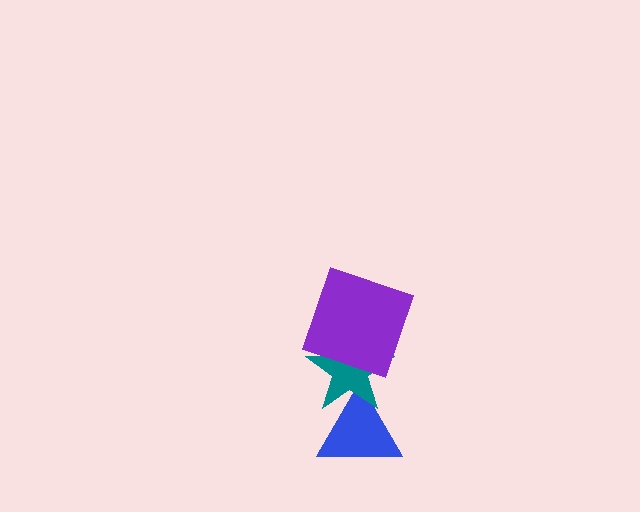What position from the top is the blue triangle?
The blue triangle is 3rd from the top.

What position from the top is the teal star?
The teal star is 2nd from the top.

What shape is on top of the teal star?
The purple square is on top of the teal star.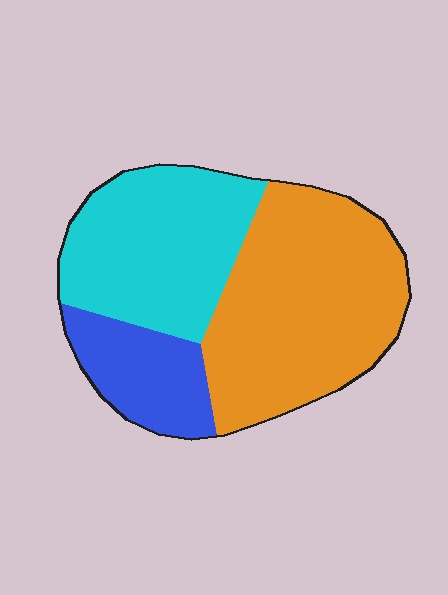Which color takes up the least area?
Blue, at roughly 15%.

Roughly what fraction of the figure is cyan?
Cyan covers 35% of the figure.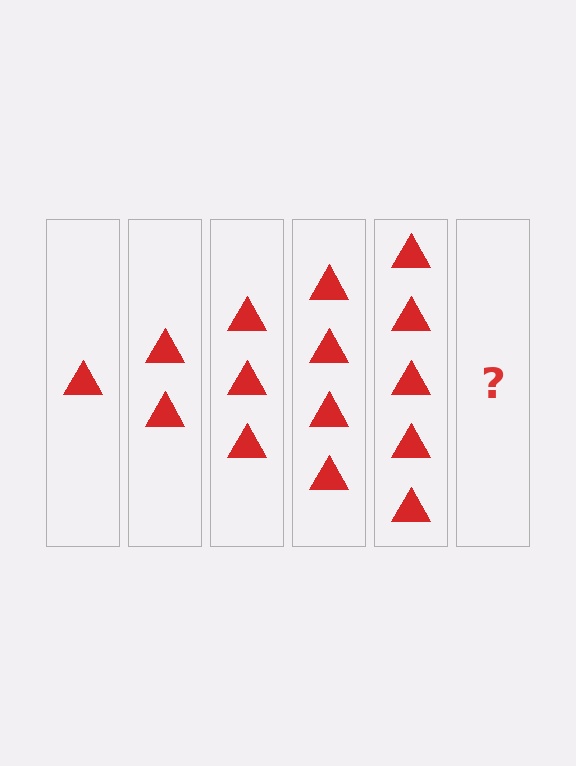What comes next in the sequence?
The next element should be 6 triangles.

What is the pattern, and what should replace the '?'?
The pattern is that each step adds one more triangle. The '?' should be 6 triangles.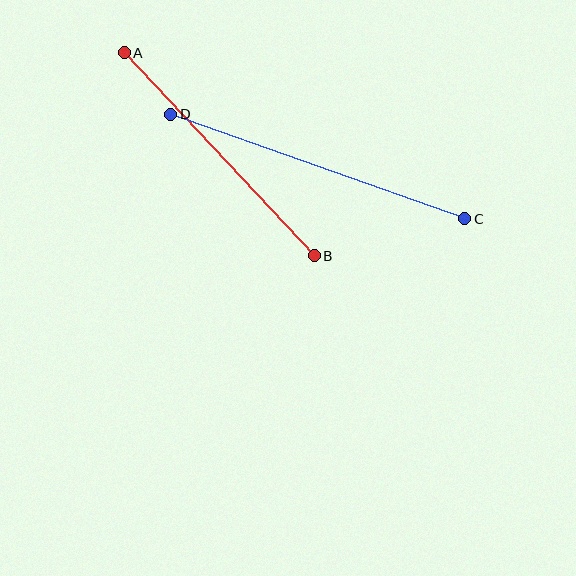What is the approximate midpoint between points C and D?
The midpoint is at approximately (318, 167) pixels.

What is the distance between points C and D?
The distance is approximately 312 pixels.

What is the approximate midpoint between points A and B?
The midpoint is at approximately (219, 154) pixels.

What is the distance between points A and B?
The distance is approximately 278 pixels.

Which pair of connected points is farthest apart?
Points C and D are farthest apart.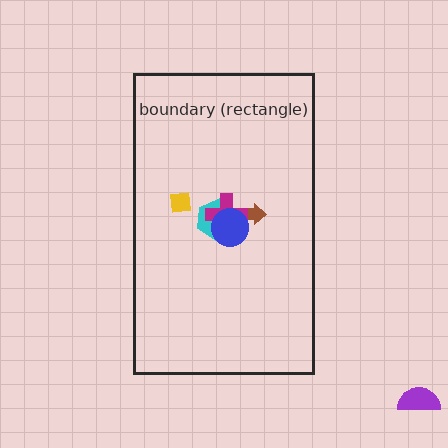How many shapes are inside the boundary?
5 inside, 1 outside.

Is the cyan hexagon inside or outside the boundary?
Inside.